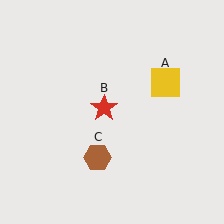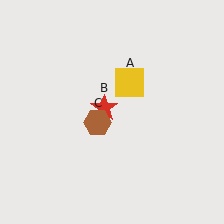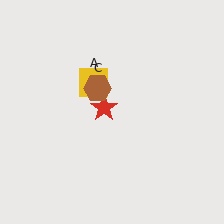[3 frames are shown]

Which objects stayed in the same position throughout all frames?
Red star (object B) remained stationary.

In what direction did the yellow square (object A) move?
The yellow square (object A) moved left.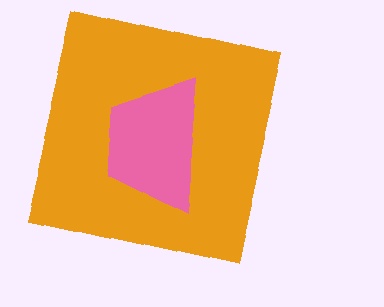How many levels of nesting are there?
2.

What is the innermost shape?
The pink trapezoid.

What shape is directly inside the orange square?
The pink trapezoid.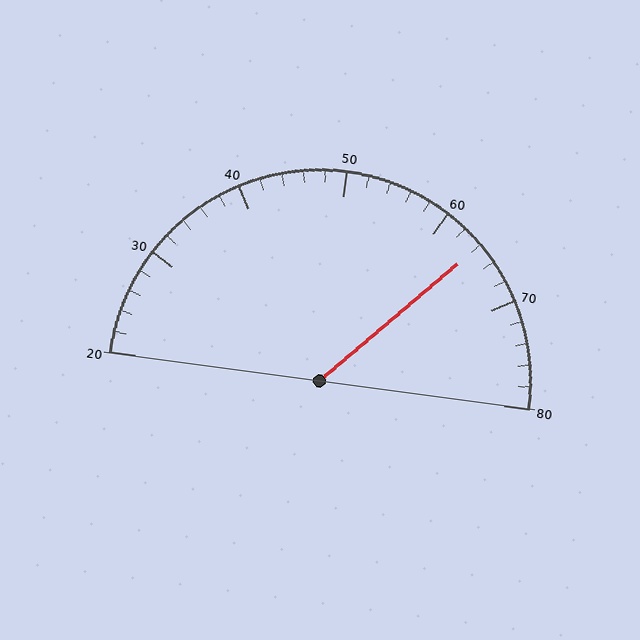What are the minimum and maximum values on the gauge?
The gauge ranges from 20 to 80.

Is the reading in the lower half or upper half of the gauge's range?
The reading is in the upper half of the range (20 to 80).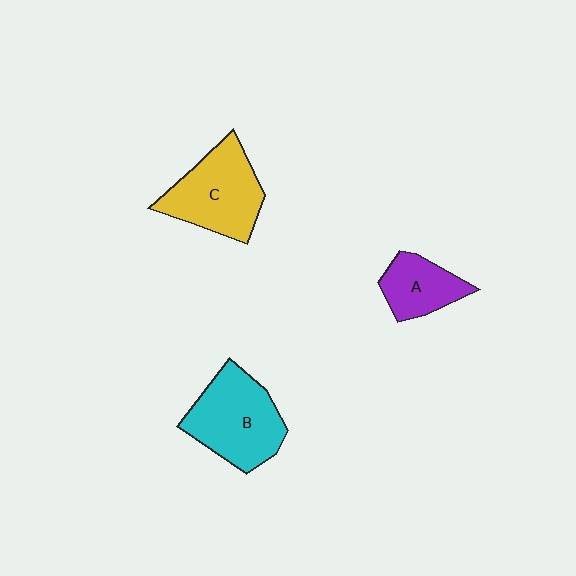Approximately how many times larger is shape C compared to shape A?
Approximately 1.7 times.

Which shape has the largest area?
Shape B (cyan).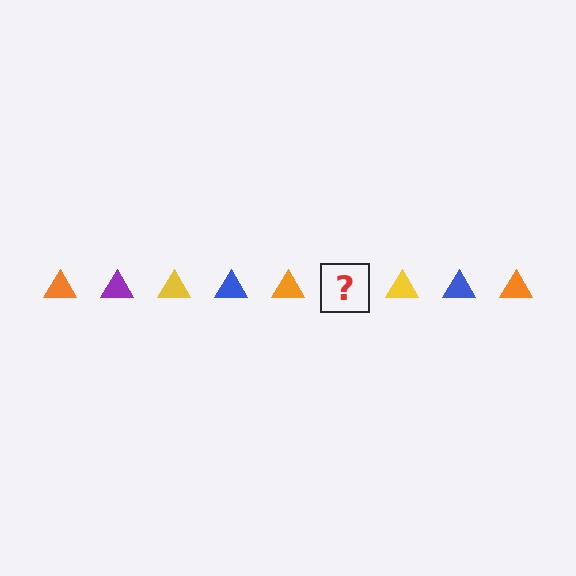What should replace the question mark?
The question mark should be replaced with a purple triangle.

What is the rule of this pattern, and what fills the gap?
The rule is that the pattern cycles through orange, purple, yellow, blue triangles. The gap should be filled with a purple triangle.